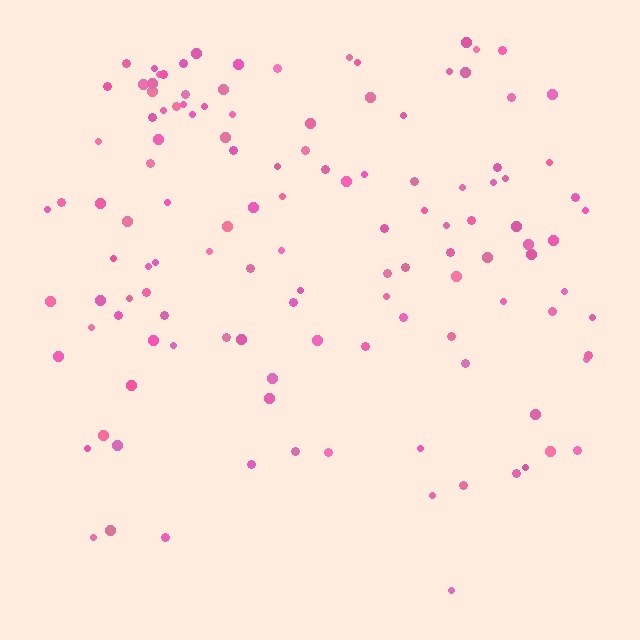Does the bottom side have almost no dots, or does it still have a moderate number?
Still a moderate number, just noticeably fewer than the top.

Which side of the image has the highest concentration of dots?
The top.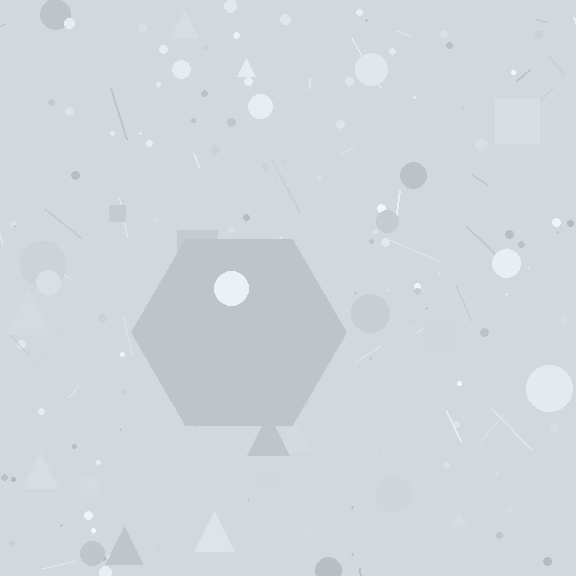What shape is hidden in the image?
A hexagon is hidden in the image.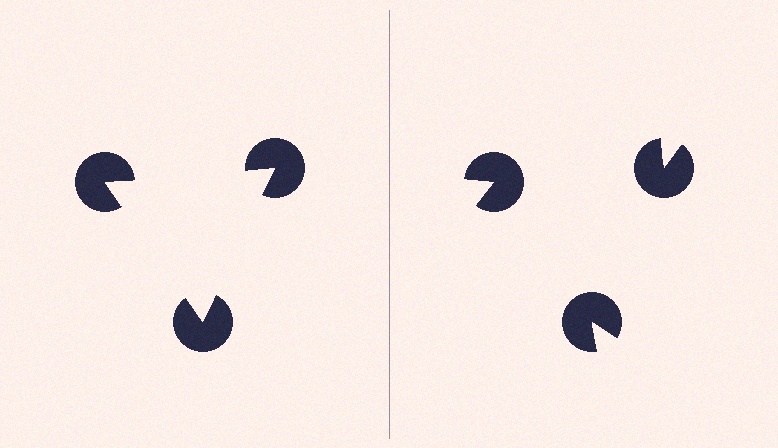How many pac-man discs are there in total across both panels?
6 — 3 on each side.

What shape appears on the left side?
An illusory triangle.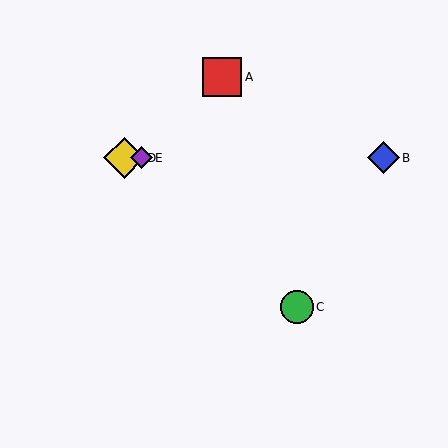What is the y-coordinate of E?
Object E is at y≈158.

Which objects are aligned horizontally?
Objects B, D, E are aligned horizontally.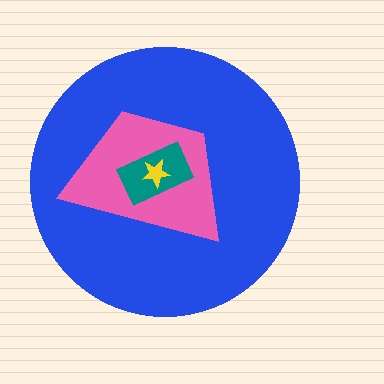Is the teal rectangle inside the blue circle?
Yes.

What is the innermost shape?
The yellow star.